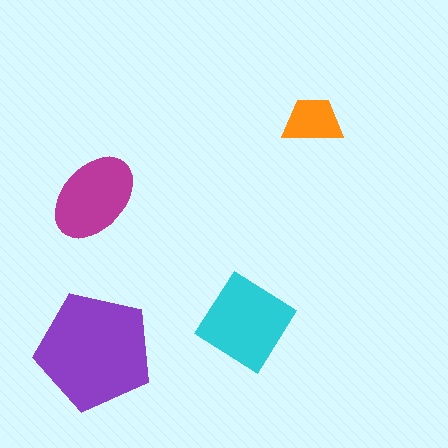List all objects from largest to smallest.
The purple pentagon, the cyan diamond, the magenta ellipse, the orange trapezoid.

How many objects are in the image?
There are 4 objects in the image.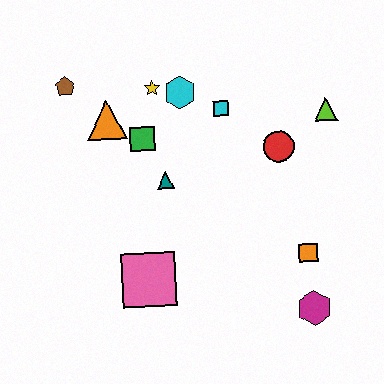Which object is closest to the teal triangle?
The green square is closest to the teal triangle.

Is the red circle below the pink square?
No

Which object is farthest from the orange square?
The brown pentagon is farthest from the orange square.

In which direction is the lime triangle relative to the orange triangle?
The lime triangle is to the right of the orange triangle.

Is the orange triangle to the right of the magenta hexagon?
No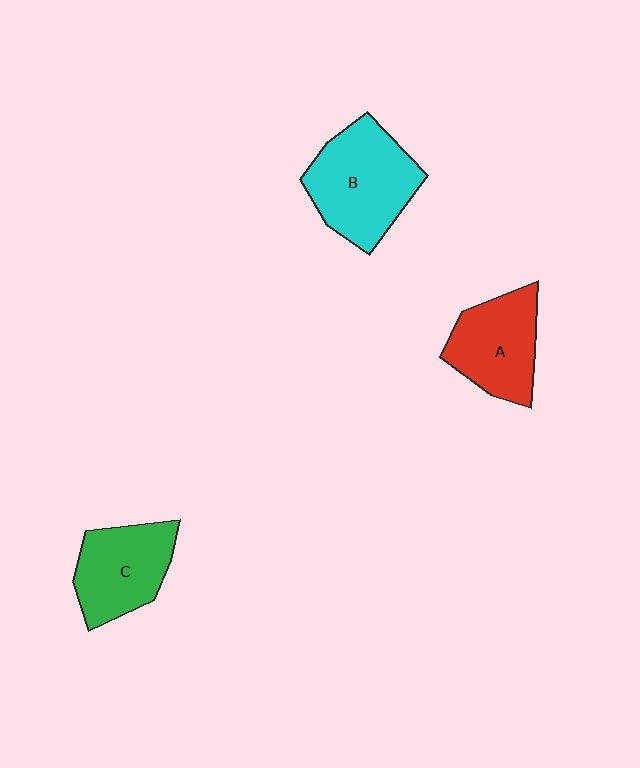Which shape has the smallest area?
Shape C (green).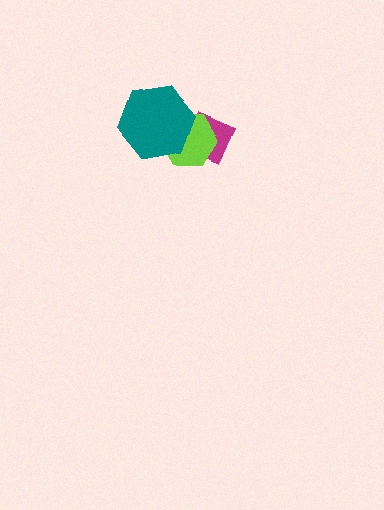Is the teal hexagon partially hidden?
No, no other shape covers it.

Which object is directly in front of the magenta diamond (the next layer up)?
The lime hexagon is directly in front of the magenta diamond.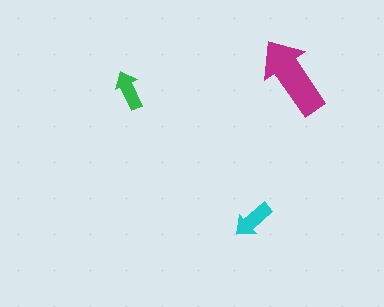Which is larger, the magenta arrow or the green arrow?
The magenta one.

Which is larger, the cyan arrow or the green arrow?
The cyan one.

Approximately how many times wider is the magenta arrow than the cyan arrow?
About 2 times wider.